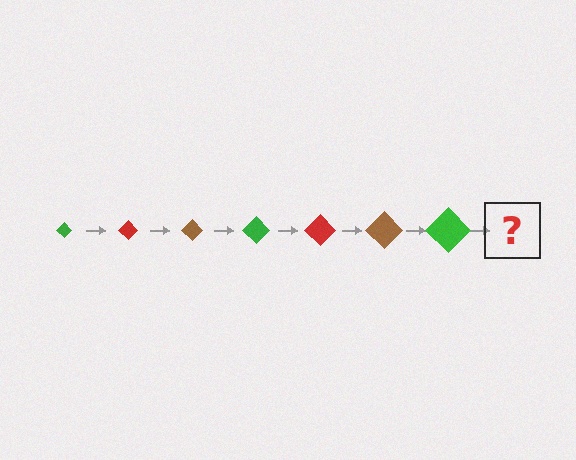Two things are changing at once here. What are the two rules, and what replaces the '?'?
The two rules are that the diamond grows larger each step and the color cycles through green, red, and brown. The '?' should be a red diamond, larger than the previous one.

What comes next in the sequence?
The next element should be a red diamond, larger than the previous one.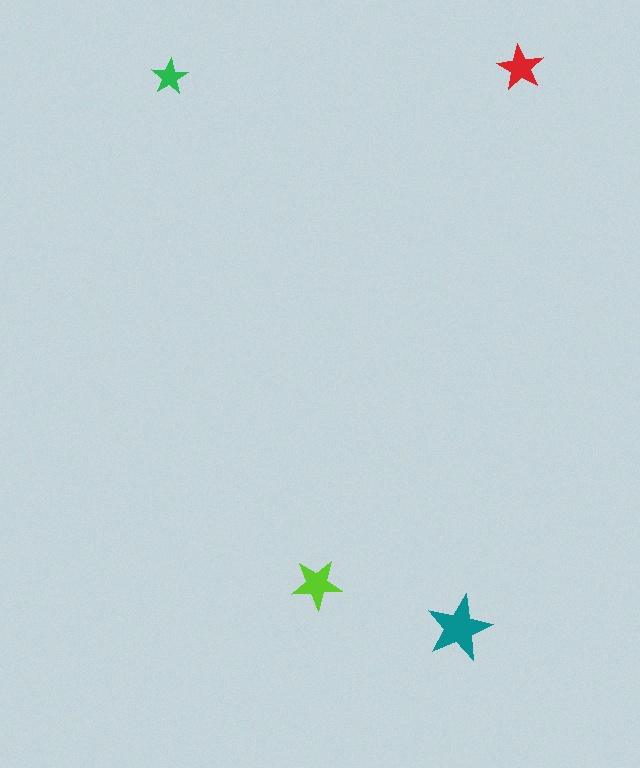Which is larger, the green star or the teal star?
The teal one.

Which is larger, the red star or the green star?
The red one.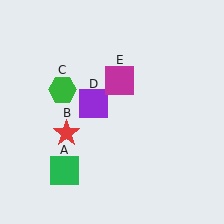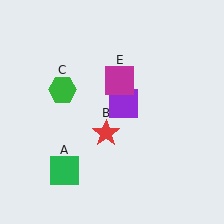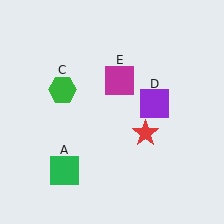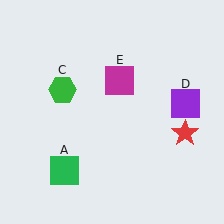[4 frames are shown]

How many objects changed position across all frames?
2 objects changed position: red star (object B), purple square (object D).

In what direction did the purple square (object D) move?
The purple square (object D) moved right.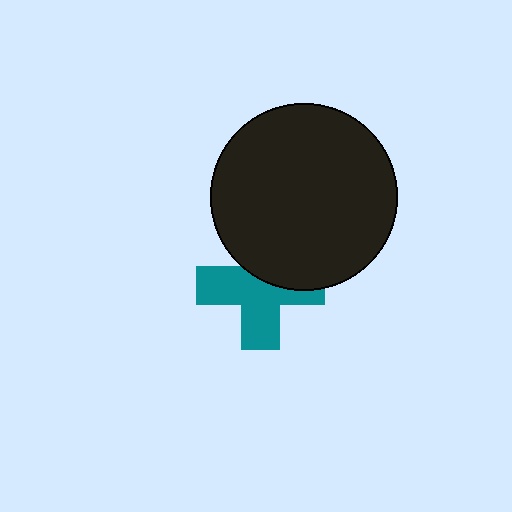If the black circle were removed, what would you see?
You would see the complete teal cross.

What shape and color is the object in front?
The object in front is a black circle.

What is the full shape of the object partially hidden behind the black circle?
The partially hidden object is a teal cross.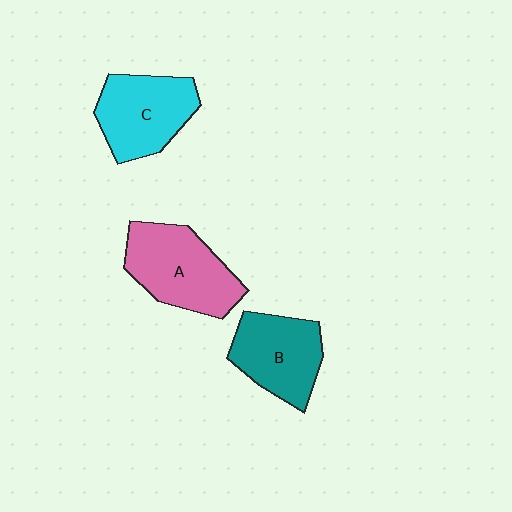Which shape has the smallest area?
Shape B (teal).